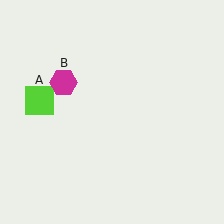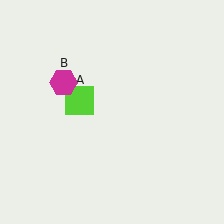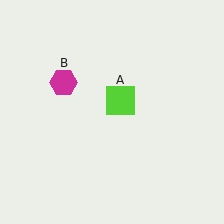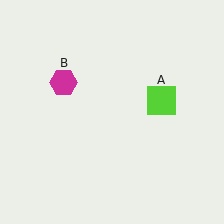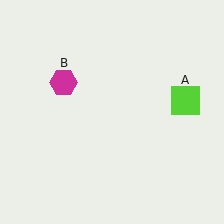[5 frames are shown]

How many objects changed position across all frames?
1 object changed position: lime square (object A).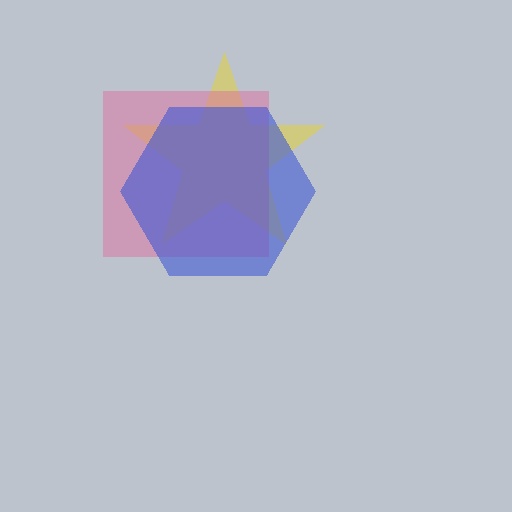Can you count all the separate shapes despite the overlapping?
Yes, there are 3 separate shapes.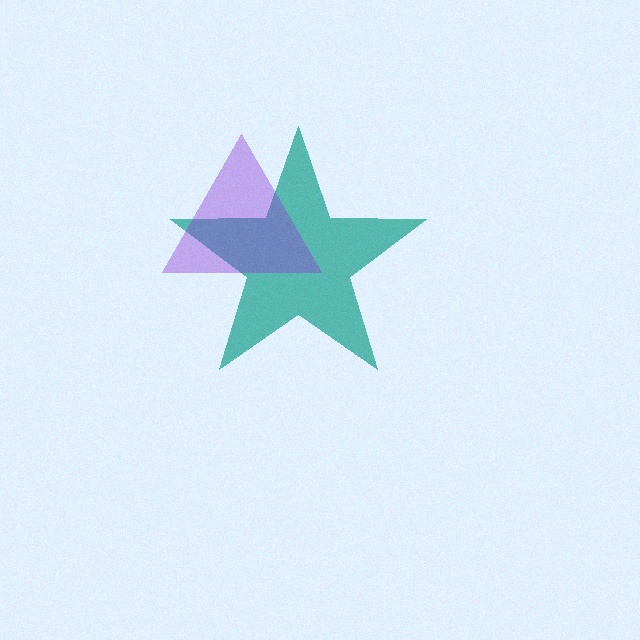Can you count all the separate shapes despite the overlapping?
Yes, there are 2 separate shapes.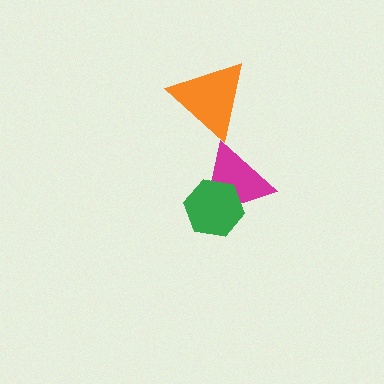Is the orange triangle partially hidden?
No, no other shape covers it.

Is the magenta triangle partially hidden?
Yes, it is partially covered by another shape.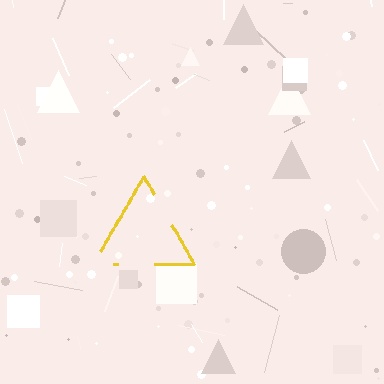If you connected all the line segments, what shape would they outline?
They would outline a triangle.